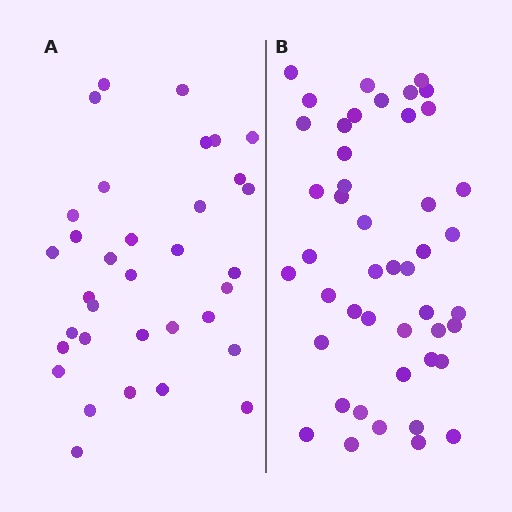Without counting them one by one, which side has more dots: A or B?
Region B (the right region) has more dots.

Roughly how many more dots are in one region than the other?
Region B has roughly 12 or so more dots than region A.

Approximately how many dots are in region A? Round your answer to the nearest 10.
About 30 dots. (The exact count is 34, which rounds to 30.)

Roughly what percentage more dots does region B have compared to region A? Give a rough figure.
About 35% more.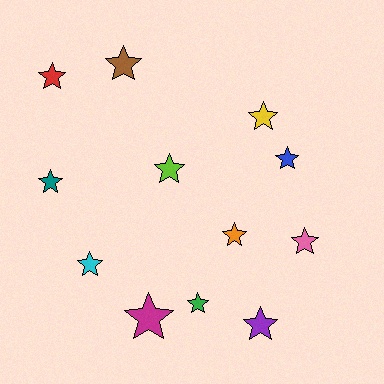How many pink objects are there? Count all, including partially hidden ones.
There is 1 pink object.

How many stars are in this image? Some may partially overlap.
There are 12 stars.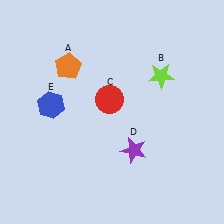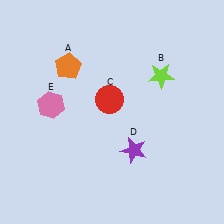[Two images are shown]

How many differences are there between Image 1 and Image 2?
There is 1 difference between the two images.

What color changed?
The hexagon (E) changed from blue in Image 1 to pink in Image 2.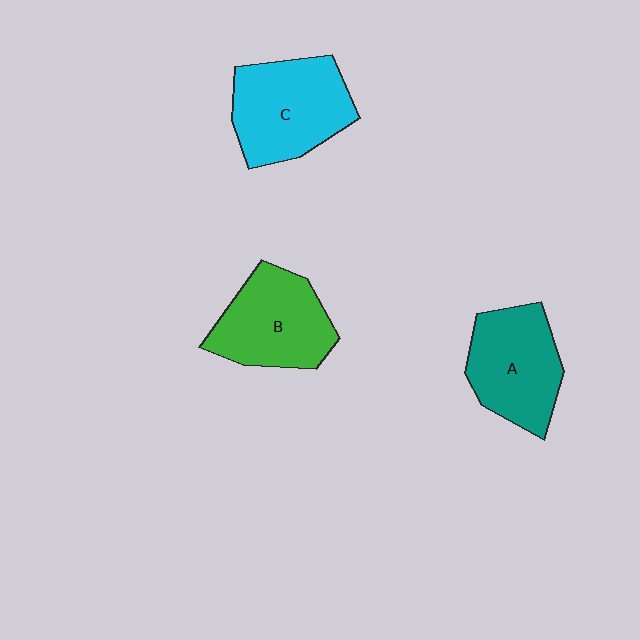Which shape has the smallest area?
Shape A (teal).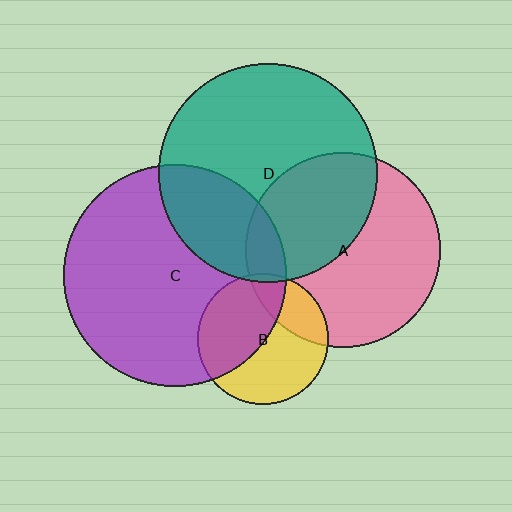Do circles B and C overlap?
Yes.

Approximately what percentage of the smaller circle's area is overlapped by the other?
Approximately 45%.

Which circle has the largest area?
Circle C (purple).